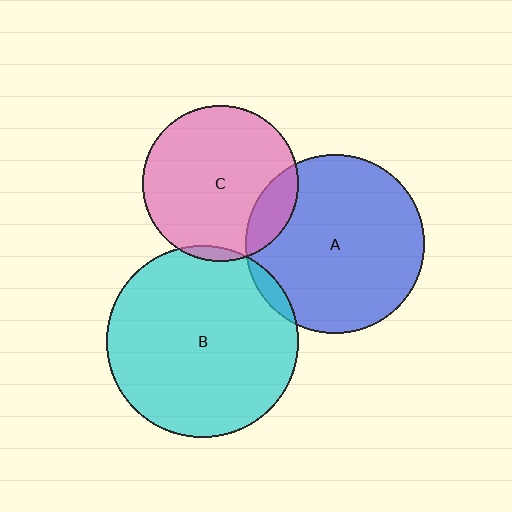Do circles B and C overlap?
Yes.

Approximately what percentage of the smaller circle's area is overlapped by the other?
Approximately 5%.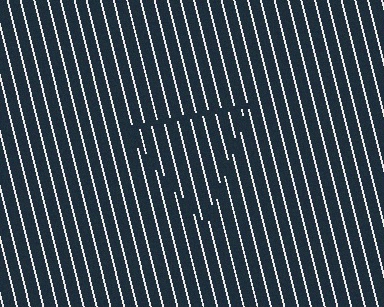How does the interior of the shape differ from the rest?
The interior of the shape contains the same grating, shifted by half a period — the contour is defined by the phase discontinuity where line-ends from the inner and outer gratings abut.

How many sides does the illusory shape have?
3 sides — the line-ends trace a triangle.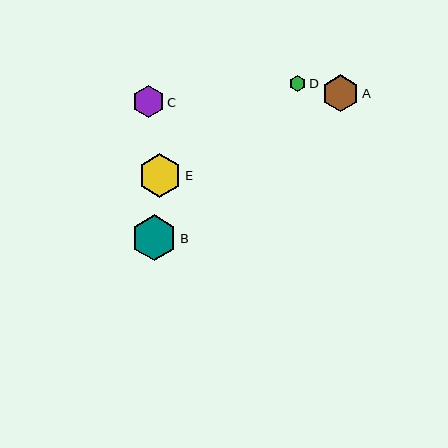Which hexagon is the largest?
Hexagon B is the largest with a size of approximately 46 pixels.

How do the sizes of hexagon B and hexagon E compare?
Hexagon B and hexagon E are approximately the same size.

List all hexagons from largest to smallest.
From largest to smallest: B, E, A, C, D.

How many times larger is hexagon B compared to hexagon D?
Hexagon B is approximately 2.8 times the size of hexagon D.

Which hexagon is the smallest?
Hexagon D is the smallest with a size of approximately 16 pixels.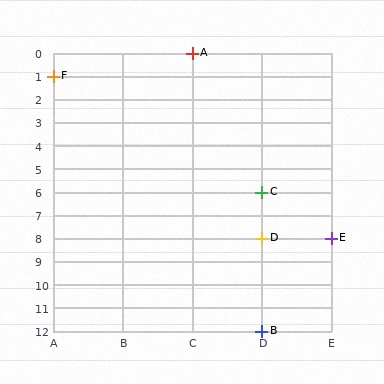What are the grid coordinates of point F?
Point F is at grid coordinates (A, 1).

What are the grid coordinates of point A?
Point A is at grid coordinates (C, 0).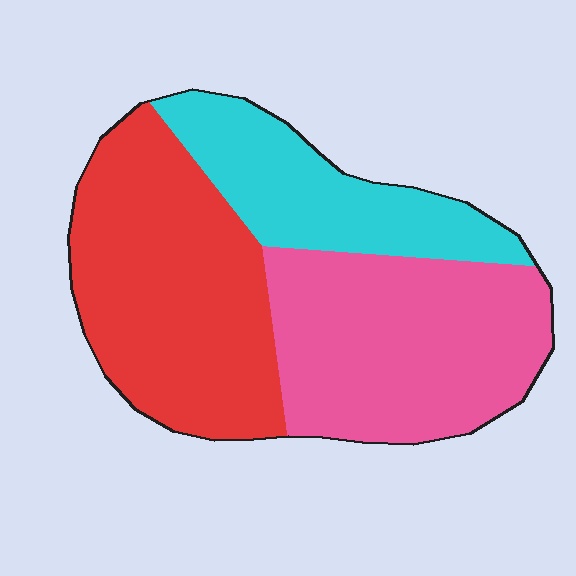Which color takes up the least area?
Cyan, at roughly 25%.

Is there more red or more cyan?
Red.